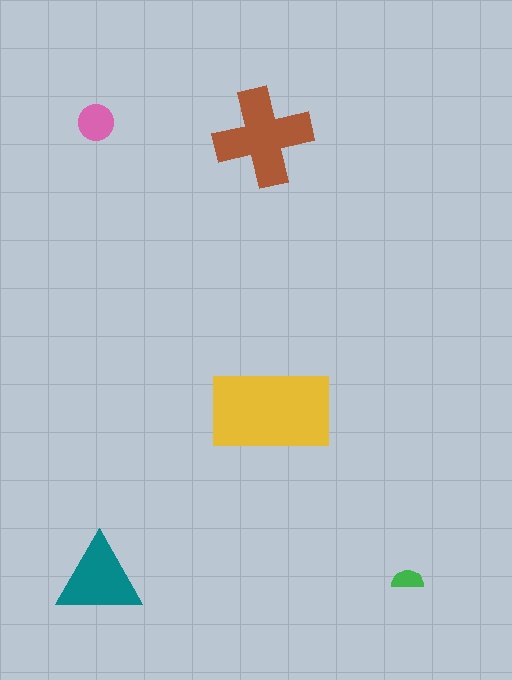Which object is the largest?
The yellow rectangle.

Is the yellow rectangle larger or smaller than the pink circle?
Larger.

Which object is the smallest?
The green semicircle.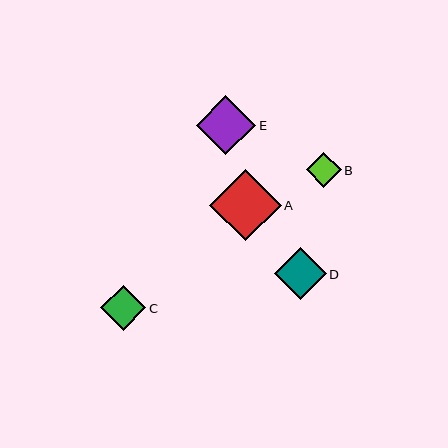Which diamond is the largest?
Diamond A is the largest with a size of approximately 72 pixels.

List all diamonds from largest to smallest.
From largest to smallest: A, E, D, C, B.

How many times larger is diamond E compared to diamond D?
Diamond E is approximately 1.1 times the size of diamond D.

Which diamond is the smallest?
Diamond B is the smallest with a size of approximately 35 pixels.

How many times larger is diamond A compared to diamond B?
Diamond A is approximately 2.0 times the size of diamond B.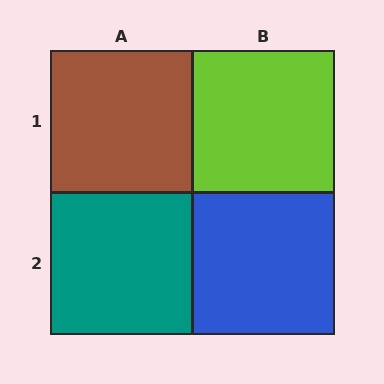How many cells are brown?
1 cell is brown.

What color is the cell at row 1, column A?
Brown.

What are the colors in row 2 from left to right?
Teal, blue.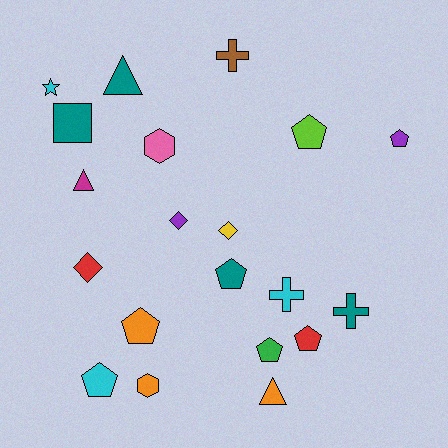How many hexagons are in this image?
There are 2 hexagons.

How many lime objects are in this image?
There is 1 lime object.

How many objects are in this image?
There are 20 objects.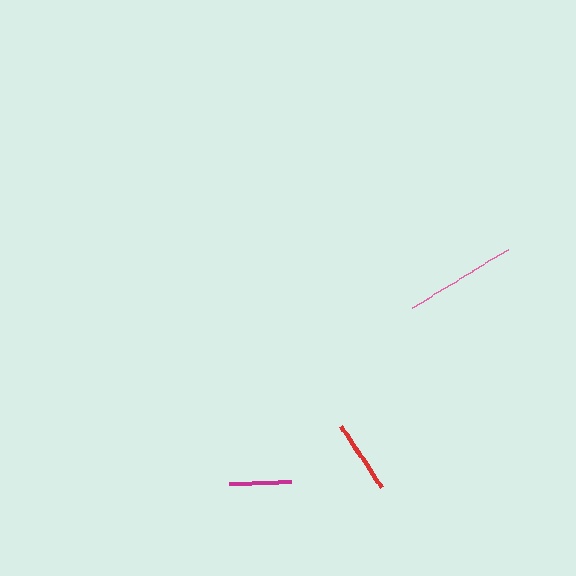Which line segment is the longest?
The pink line is the longest at approximately 113 pixels.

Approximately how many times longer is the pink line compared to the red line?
The pink line is approximately 1.6 times the length of the red line.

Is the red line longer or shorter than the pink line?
The pink line is longer than the red line.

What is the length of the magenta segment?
The magenta segment is approximately 62 pixels long.